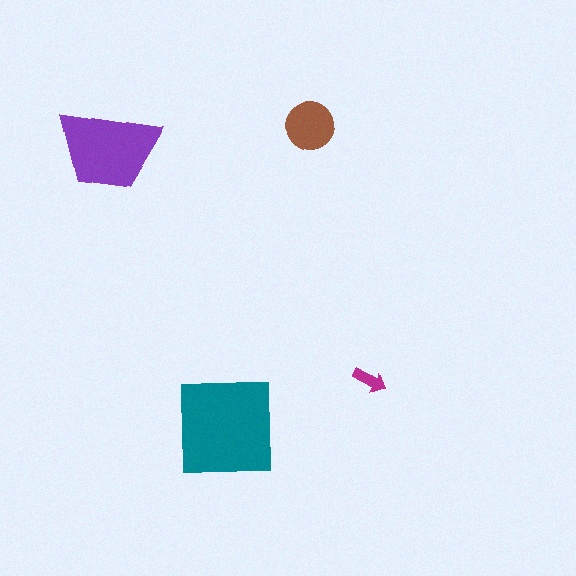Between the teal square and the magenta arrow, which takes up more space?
The teal square.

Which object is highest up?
The brown circle is topmost.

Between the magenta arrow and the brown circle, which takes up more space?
The brown circle.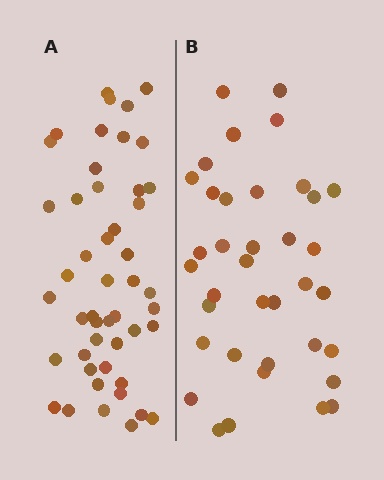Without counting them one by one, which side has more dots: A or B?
Region A (the left region) has more dots.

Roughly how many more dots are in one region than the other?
Region A has roughly 12 or so more dots than region B.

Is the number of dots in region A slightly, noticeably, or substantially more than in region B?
Region A has noticeably more, but not dramatically so. The ratio is roughly 1.3 to 1.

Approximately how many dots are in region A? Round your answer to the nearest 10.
About 50 dots. (The exact count is 48, which rounds to 50.)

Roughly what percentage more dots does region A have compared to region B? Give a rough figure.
About 30% more.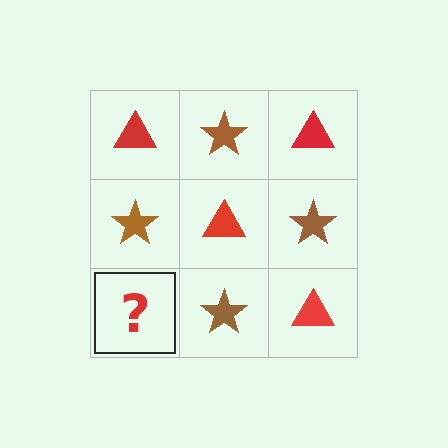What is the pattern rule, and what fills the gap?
The rule is that it alternates red triangle and brown star in a checkerboard pattern. The gap should be filled with a red triangle.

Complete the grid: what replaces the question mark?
The question mark should be replaced with a red triangle.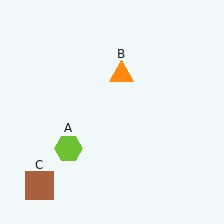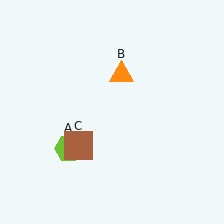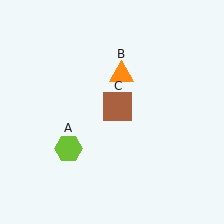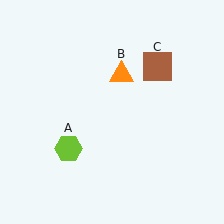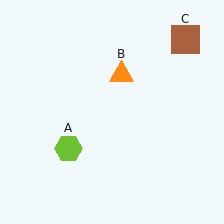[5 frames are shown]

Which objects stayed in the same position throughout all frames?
Lime hexagon (object A) and orange triangle (object B) remained stationary.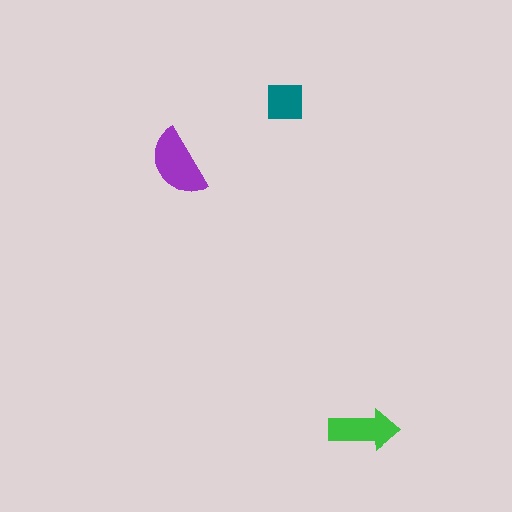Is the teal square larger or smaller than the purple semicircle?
Smaller.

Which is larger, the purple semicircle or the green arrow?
The purple semicircle.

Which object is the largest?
The purple semicircle.